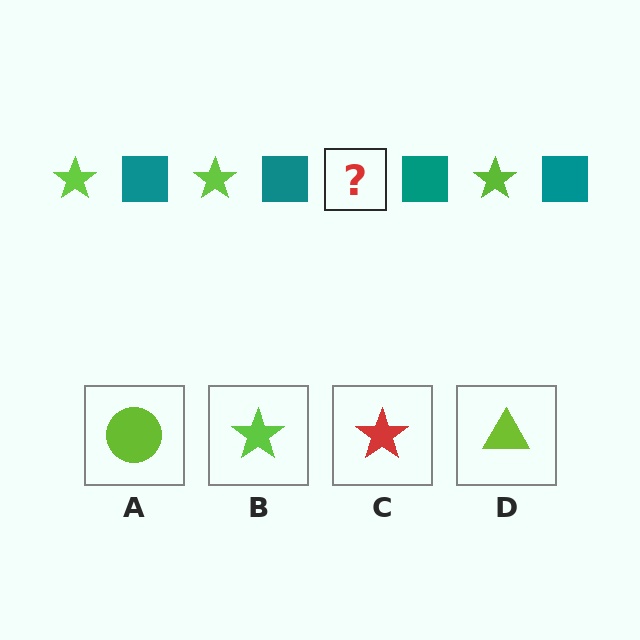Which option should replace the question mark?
Option B.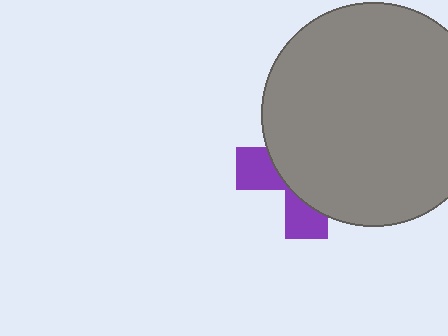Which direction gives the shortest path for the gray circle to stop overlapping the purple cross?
Moving toward the upper-right gives the shortest separation.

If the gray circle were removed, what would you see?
You would see the complete purple cross.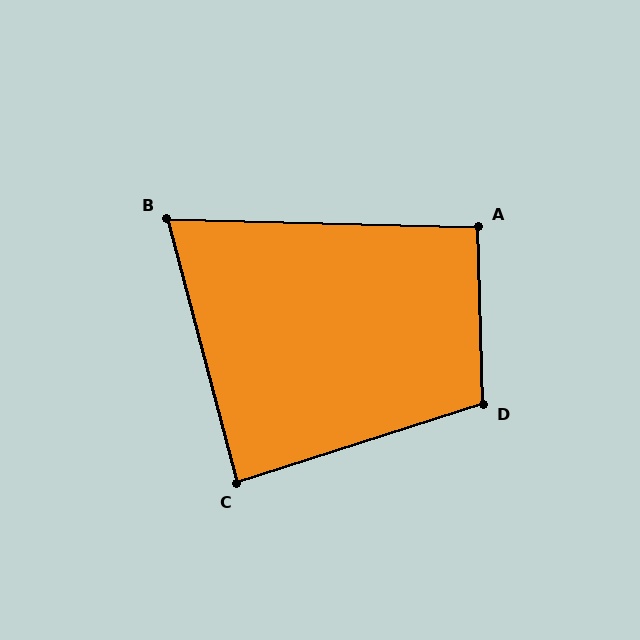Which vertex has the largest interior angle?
D, at approximately 106 degrees.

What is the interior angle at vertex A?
Approximately 93 degrees (approximately right).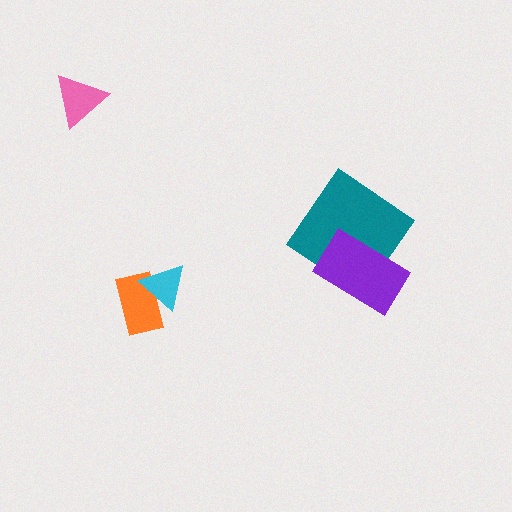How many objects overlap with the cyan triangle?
1 object overlaps with the cyan triangle.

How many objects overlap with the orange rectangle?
1 object overlaps with the orange rectangle.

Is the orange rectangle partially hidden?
Yes, it is partially covered by another shape.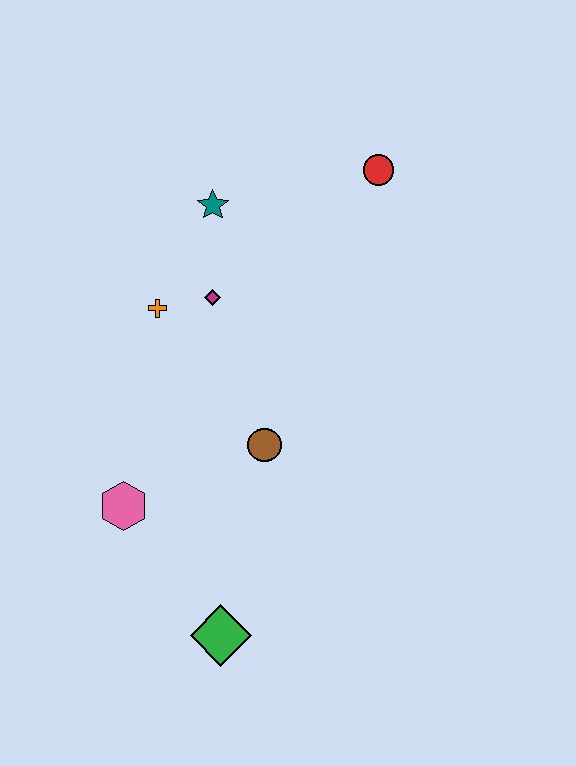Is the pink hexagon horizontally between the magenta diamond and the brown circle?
No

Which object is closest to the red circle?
The teal star is closest to the red circle.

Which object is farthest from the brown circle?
The red circle is farthest from the brown circle.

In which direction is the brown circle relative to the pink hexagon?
The brown circle is to the right of the pink hexagon.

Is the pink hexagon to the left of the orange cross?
Yes